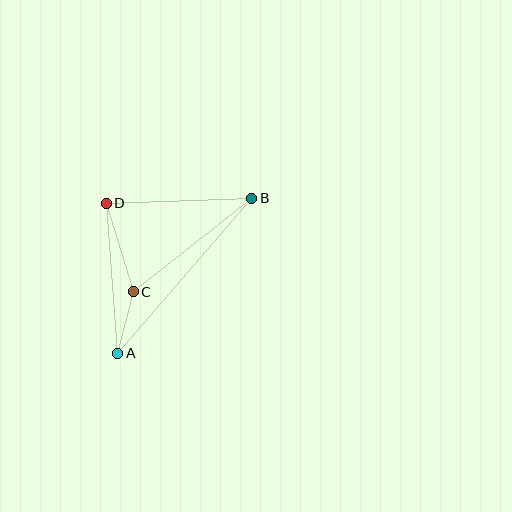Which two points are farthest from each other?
Points A and B are farthest from each other.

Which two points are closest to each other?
Points A and C are closest to each other.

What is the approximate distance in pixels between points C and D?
The distance between C and D is approximately 92 pixels.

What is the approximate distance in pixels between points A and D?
The distance between A and D is approximately 151 pixels.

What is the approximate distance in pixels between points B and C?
The distance between B and C is approximately 151 pixels.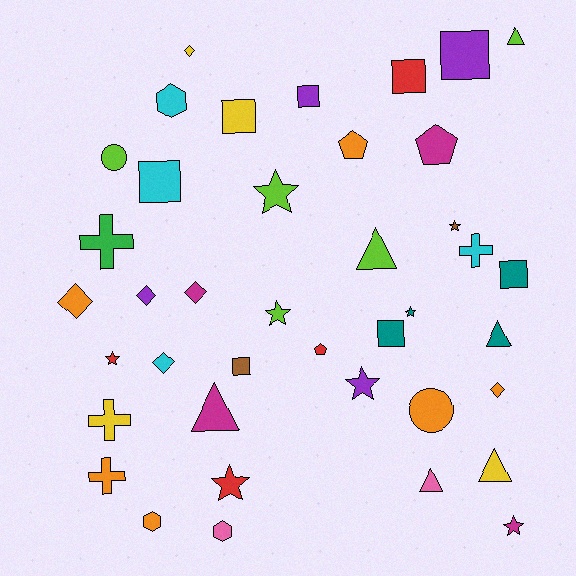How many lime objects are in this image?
There are 5 lime objects.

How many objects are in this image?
There are 40 objects.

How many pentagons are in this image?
There are 3 pentagons.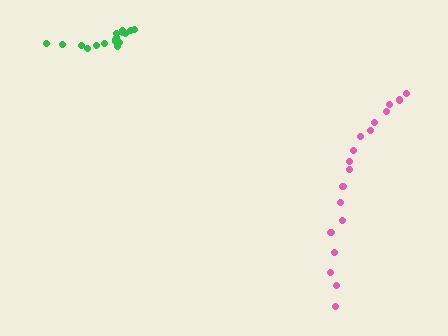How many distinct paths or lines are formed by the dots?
There are 2 distinct paths.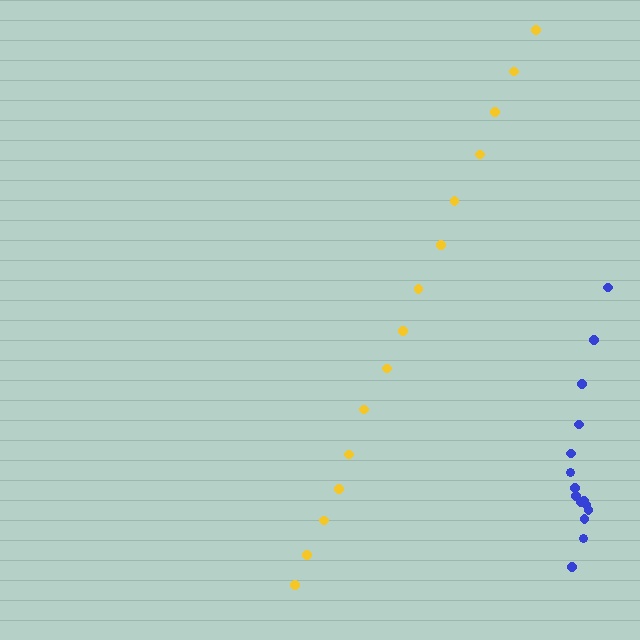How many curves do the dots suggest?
There are 2 distinct paths.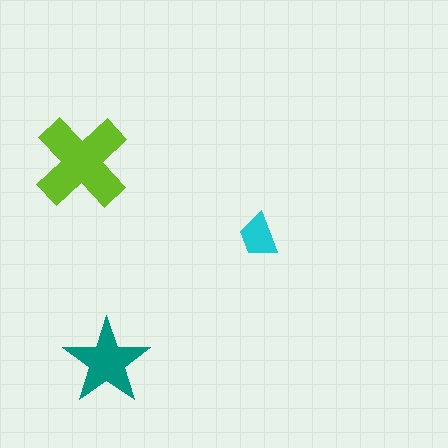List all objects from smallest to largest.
The cyan trapezoid, the teal star, the lime cross.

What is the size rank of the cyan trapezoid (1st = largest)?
3rd.